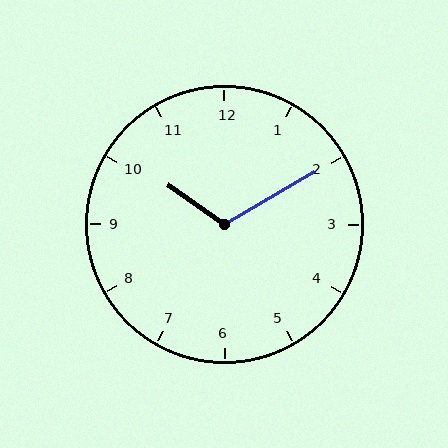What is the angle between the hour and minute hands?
Approximately 115 degrees.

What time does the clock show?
10:10.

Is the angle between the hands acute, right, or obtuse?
It is obtuse.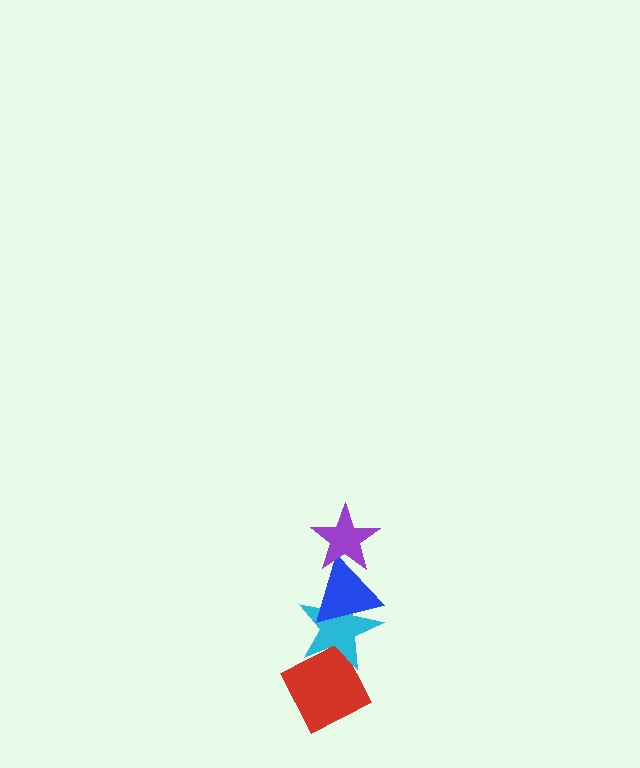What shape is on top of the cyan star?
The blue triangle is on top of the cyan star.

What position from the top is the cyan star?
The cyan star is 3rd from the top.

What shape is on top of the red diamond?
The cyan star is on top of the red diamond.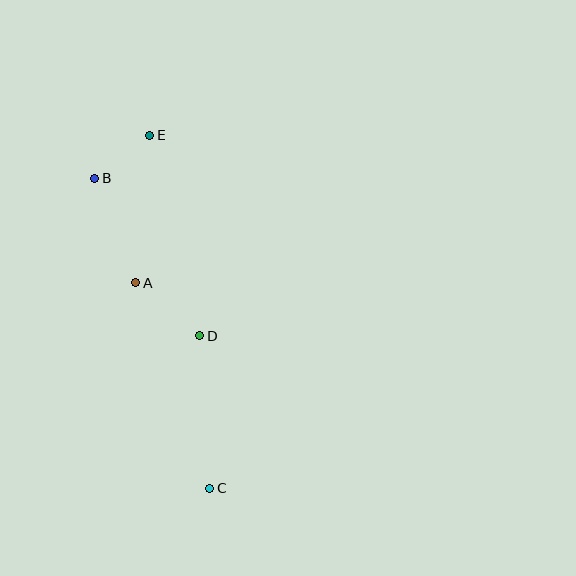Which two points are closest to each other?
Points B and E are closest to each other.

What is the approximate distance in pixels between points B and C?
The distance between B and C is approximately 330 pixels.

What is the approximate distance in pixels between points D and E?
The distance between D and E is approximately 207 pixels.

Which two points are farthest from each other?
Points C and E are farthest from each other.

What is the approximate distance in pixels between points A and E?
The distance between A and E is approximately 148 pixels.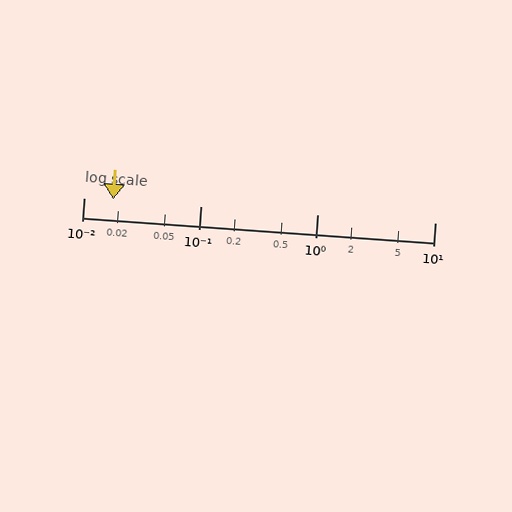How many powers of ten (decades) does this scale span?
The scale spans 3 decades, from 0.01 to 10.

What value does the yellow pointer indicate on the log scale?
The pointer indicates approximately 0.018.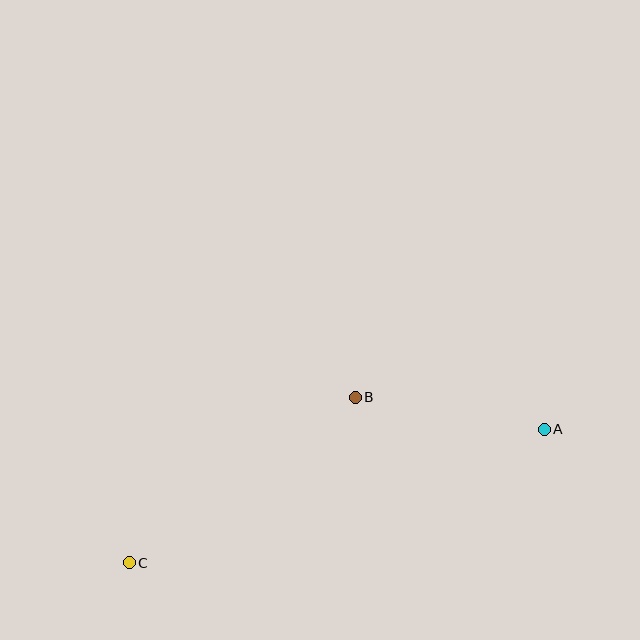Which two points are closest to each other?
Points A and B are closest to each other.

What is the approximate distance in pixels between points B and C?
The distance between B and C is approximately 280 pixels.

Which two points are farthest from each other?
Points A and C are farthest from each other.